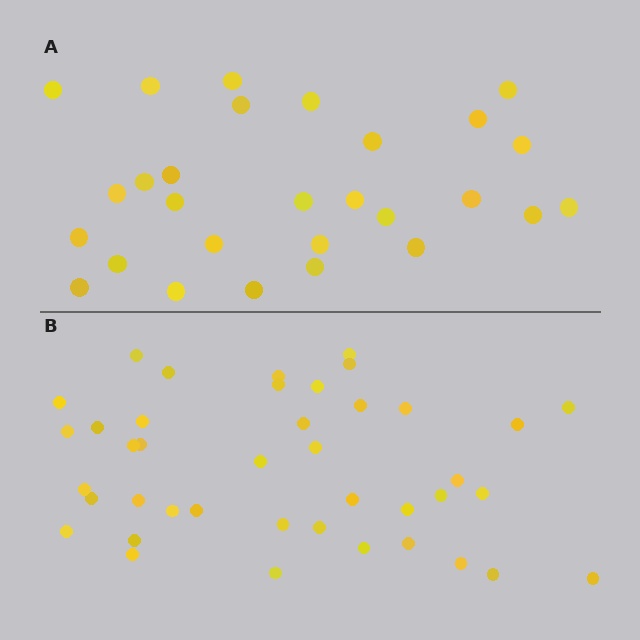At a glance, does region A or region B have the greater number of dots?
Region B (the bottom region) has more dots.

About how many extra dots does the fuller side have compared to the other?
Region B has approximately 15 more dots than region A.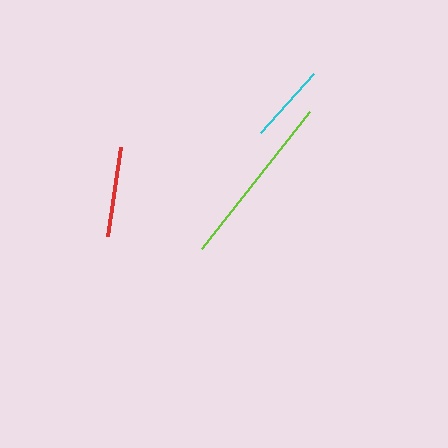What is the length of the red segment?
The red segment is approximately 90 pixels long.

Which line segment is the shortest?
The cyan line is the shortest at approximately 79 pixels.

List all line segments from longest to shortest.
From longest to shortest: lime, red, cyan.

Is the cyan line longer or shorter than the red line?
The red line is longer than the cyan line.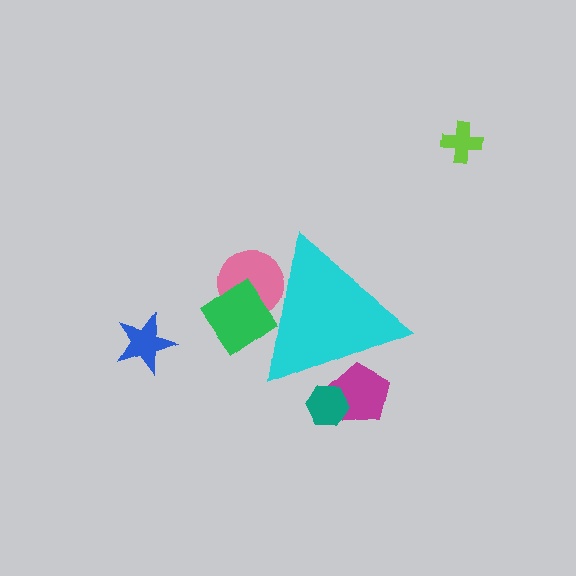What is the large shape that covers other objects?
A cyan triangle.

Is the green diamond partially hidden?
Yes, the green diamond is partially hidden behind the cyan triangle.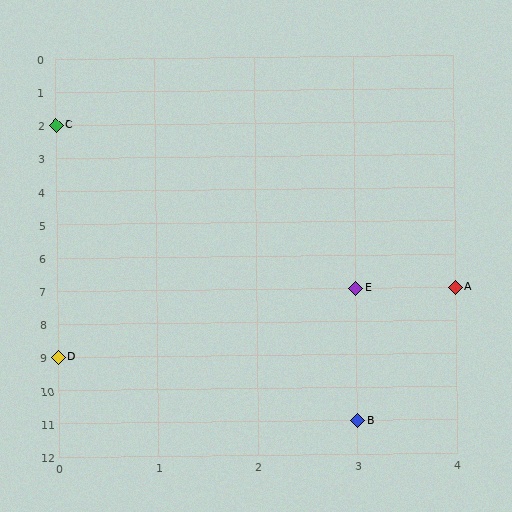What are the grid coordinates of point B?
Point B is at grid coordinates (3, 11).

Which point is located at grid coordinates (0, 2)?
Point C is at (0, 2).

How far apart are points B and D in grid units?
Points B and D are 3 columns and 2 rows apart (about 3.6 grid units diagonally).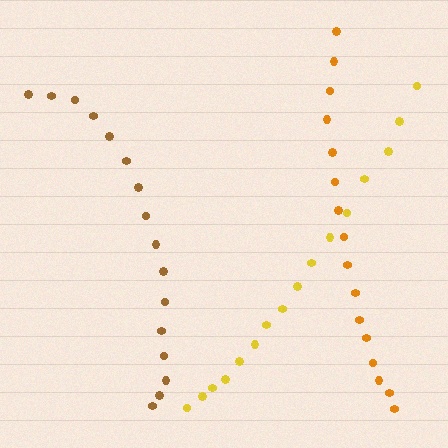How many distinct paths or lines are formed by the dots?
There are 3 distinct paths.